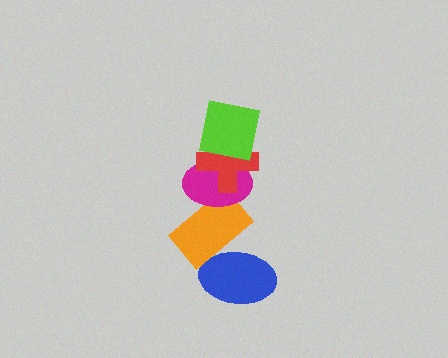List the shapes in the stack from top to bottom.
From top to bottom: the lime square, the red cross, the magenta ellipse, the orange rectangle, the blue ellipse.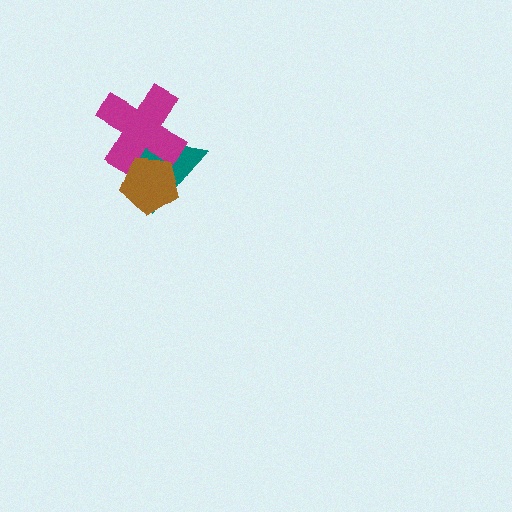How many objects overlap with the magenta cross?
2 objects overlap with the magenta cross.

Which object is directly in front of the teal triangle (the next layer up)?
The magenta cross is directly in front of the teal triangle.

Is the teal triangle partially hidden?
Yes, it is partially covered by another shape.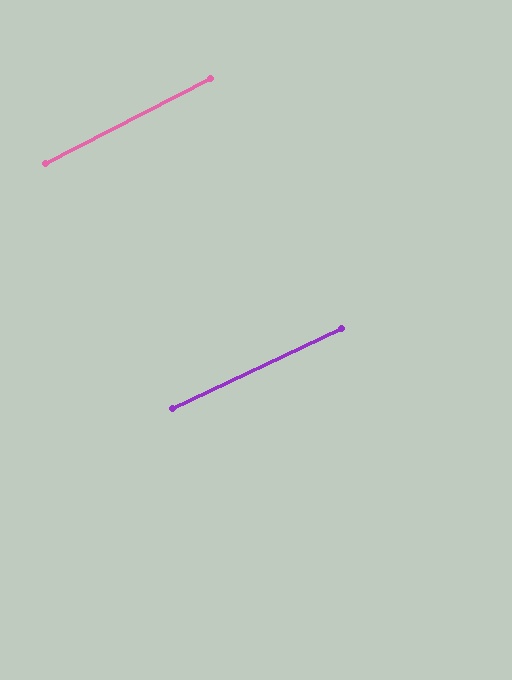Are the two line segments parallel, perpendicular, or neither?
Parallel — their directions differ by only 1.7°.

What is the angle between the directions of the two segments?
Approximately 2 degrees.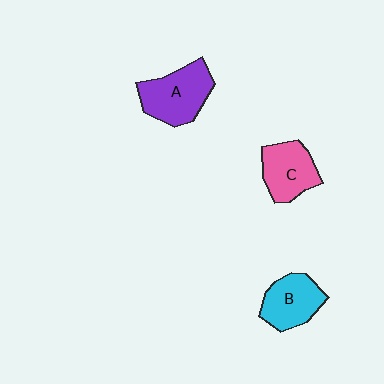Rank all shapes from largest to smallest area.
From largest to smallest: A (purple), C (pink), B (cyan).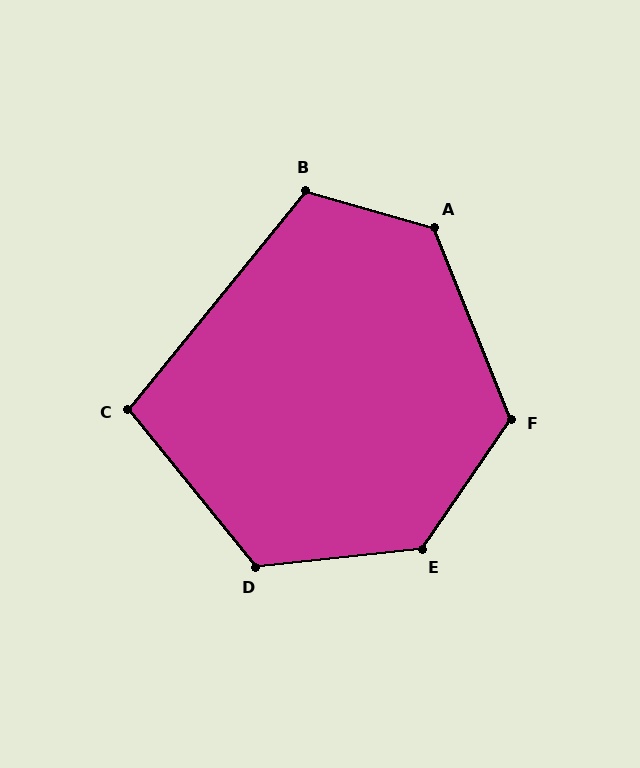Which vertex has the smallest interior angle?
C, at approximately 102 degrees.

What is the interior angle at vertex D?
Approximately 123 degrees (obtuse).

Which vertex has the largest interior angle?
E, at approximately 131 degrees.